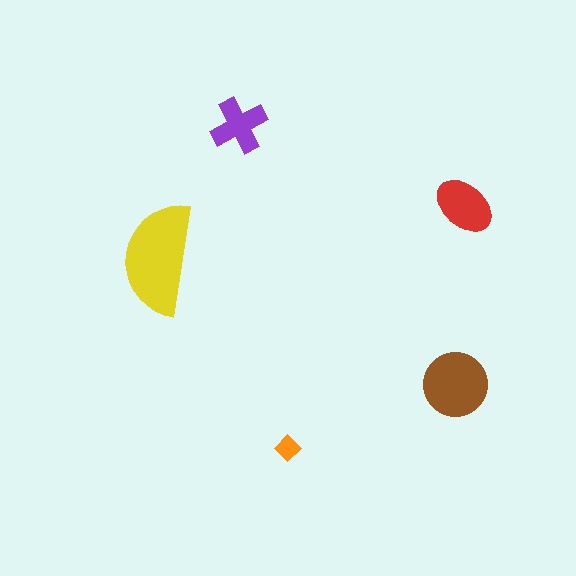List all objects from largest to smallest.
The yellow semicircle, the brown circle, the red ellipse, the purple cross, the orange diamond.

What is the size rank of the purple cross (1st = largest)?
4th.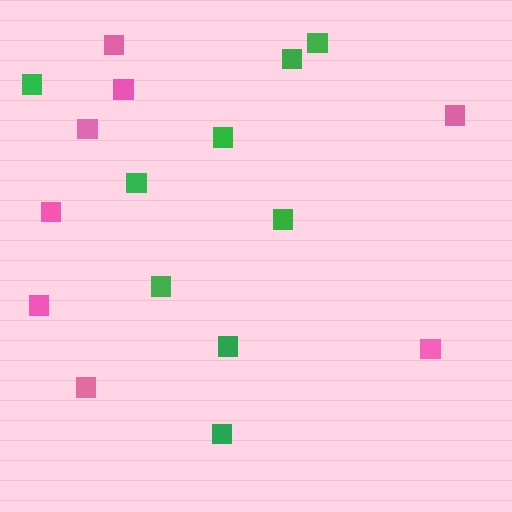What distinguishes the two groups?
There are 2 groups: one group of green squares (9) and one group of pink squares (8).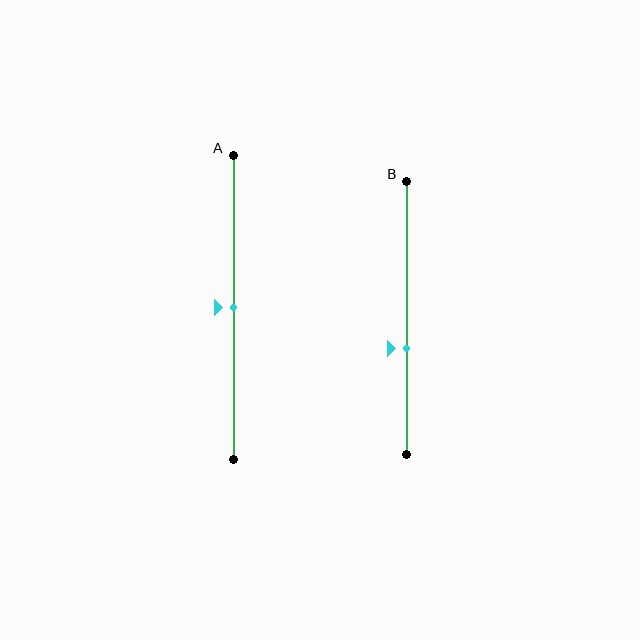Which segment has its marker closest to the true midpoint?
Segment A has its marker closest to the true midpoint.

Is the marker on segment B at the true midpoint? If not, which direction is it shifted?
No, the marker on segment B is shifted downward by about 11% of the segment length.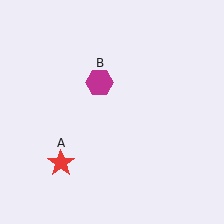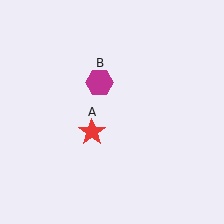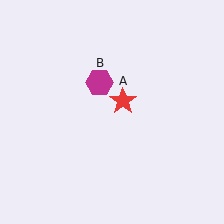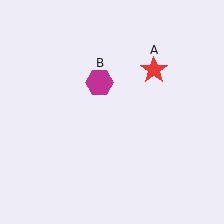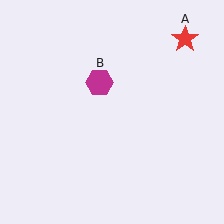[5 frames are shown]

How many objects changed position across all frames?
1 object changed position: red star (object A).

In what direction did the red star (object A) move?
The red star (object A) moved up and to the right.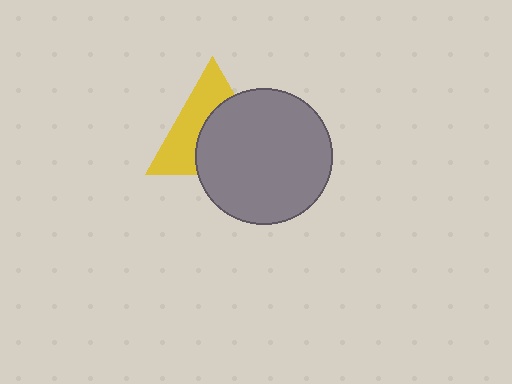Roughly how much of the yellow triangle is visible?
About half of it is visible (roughly 46%).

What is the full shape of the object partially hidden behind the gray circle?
The partially hidden object is a yellow triangle.